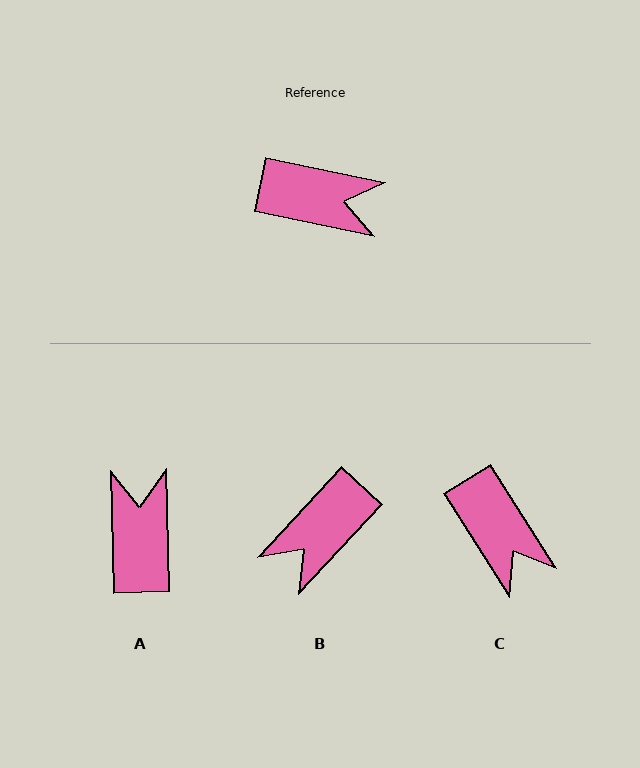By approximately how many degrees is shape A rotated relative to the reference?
Approximately 103 degrees counter-clockwise.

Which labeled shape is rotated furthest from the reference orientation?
B, about 121 degrees away.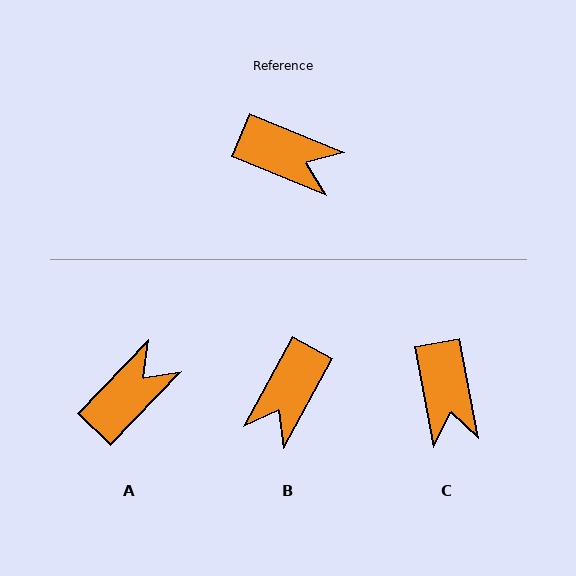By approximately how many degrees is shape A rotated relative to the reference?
Approximately 69 degrees counter-clockwise.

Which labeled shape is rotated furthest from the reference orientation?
B, about 96 degrees away.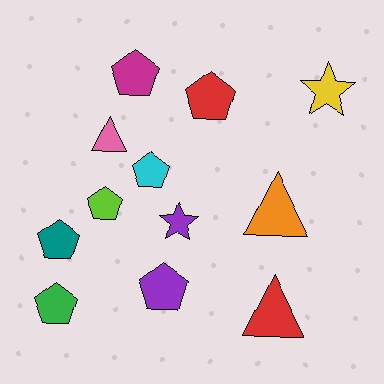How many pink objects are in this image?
There is 1 pink object.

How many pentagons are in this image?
There are 7 pentagons.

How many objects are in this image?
There are 12 objects.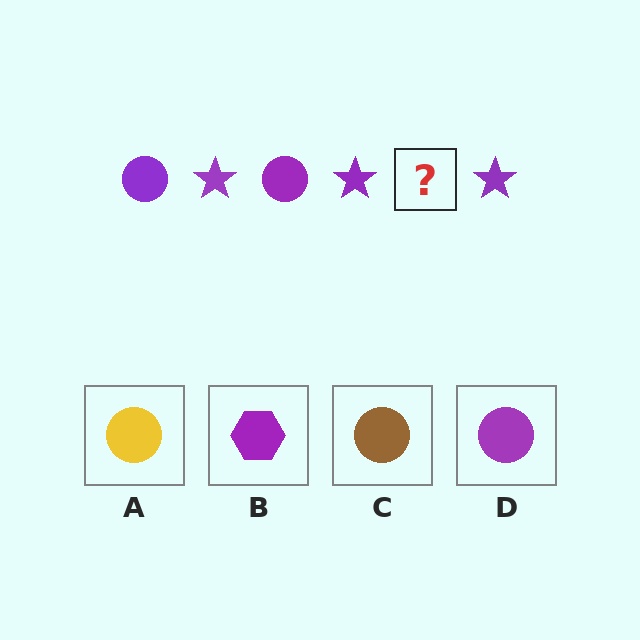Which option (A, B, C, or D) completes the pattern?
D.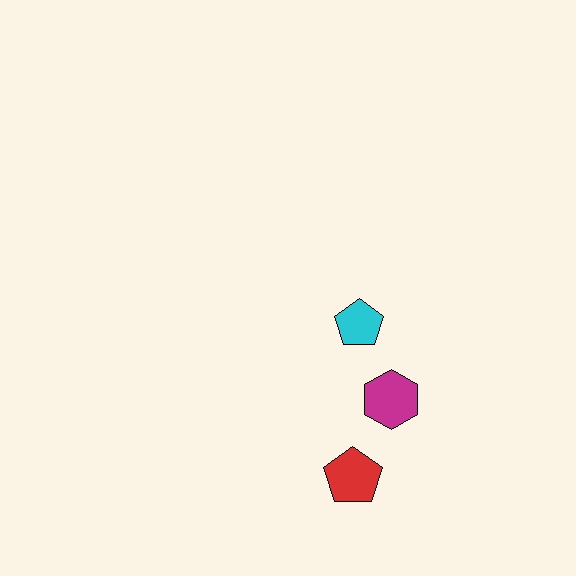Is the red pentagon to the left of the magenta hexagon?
Yes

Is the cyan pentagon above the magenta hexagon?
Yes